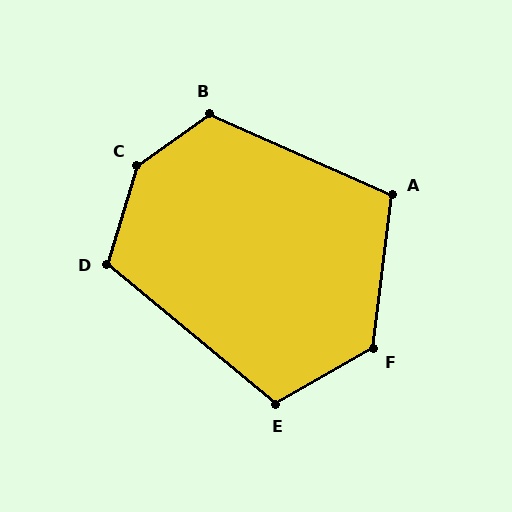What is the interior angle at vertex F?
Approximately 127 degrees (obtuse).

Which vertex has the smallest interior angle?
A, at approximately 107 degrees.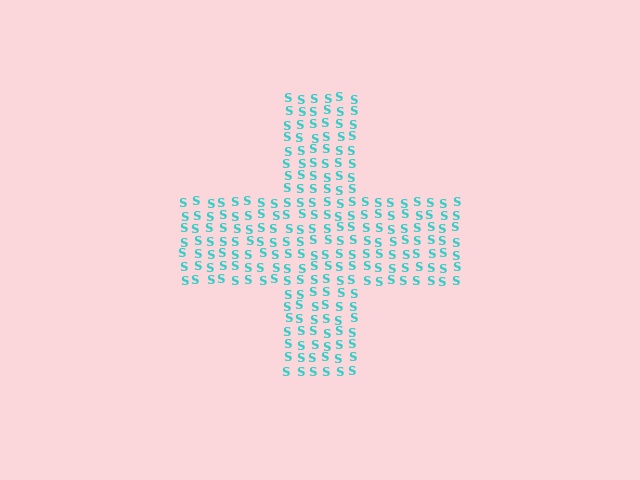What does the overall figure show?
The overall figure shows a cross.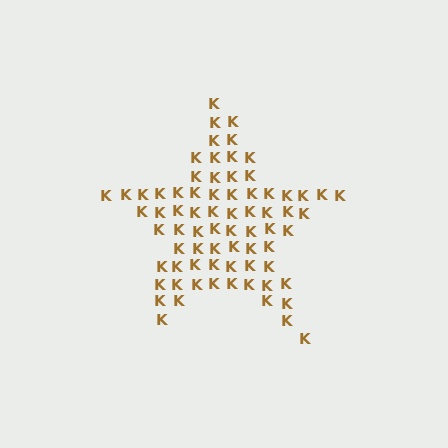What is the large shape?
The large shape is a star.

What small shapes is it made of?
It is made of small letter K's.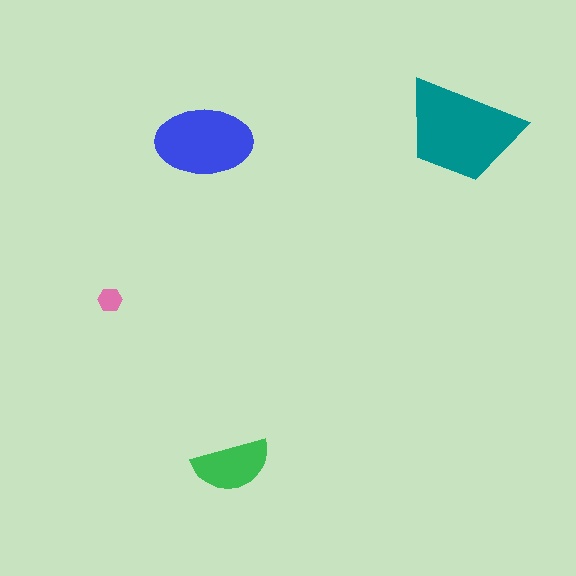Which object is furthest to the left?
The pink hexagon is leftmost.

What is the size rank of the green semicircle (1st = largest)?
3rd.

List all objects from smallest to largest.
The pink hexagon, the green semicircle, the blue ellipse, the teal trapezoid.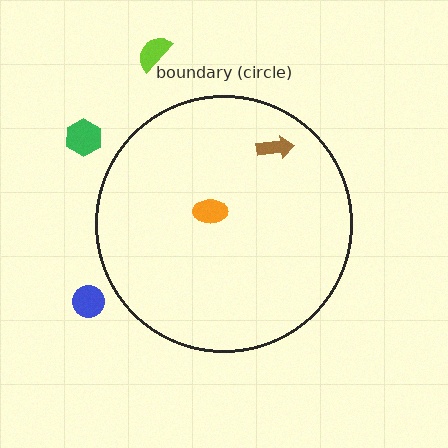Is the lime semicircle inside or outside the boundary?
Outside.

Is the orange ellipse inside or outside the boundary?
Inside.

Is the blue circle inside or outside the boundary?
Outside.